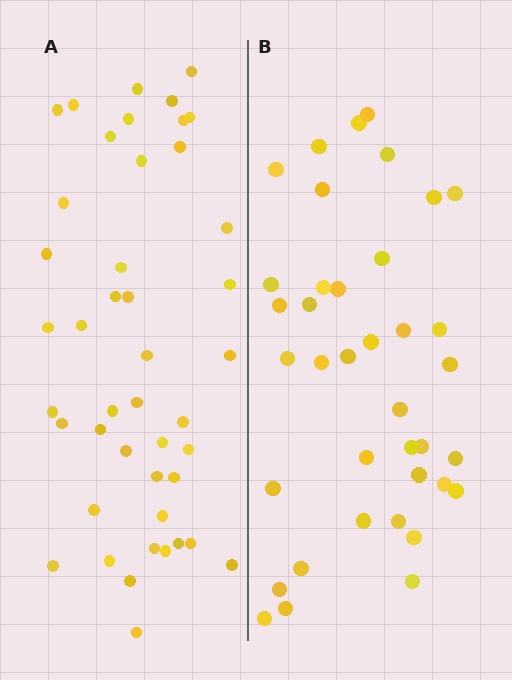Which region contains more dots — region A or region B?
Region A (the left region) has more dots.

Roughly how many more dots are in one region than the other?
Region A has about 6 more dots than region B.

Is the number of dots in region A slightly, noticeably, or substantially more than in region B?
Region A has only slightly more — the two regions are fairly close. The ratio is roughly 1.2 to 1.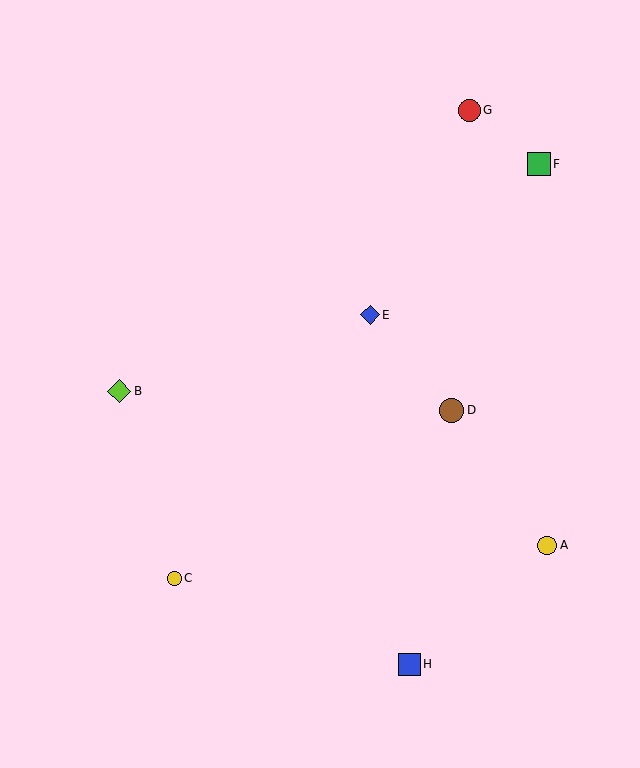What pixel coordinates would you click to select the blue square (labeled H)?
Click at (409, 664) to select the blue square H.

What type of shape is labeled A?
Shape A is a yellow circle.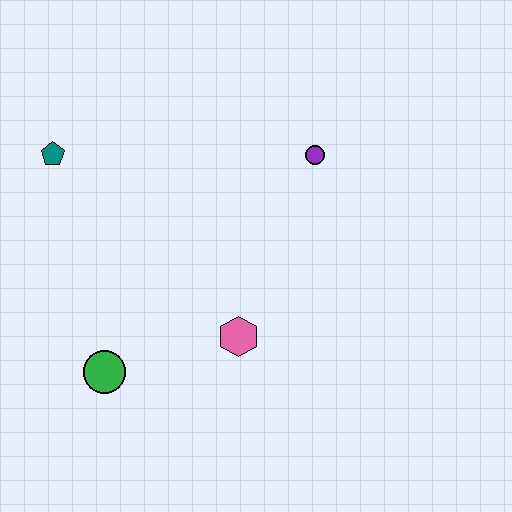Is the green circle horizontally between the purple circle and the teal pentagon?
Yes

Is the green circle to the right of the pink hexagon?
No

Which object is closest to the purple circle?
The pink hexagon is closest to the purple circle.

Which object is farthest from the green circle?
The purple circle is farthest from the green circle.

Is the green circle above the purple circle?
No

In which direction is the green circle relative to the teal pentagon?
The green circle is below the teal pentagon.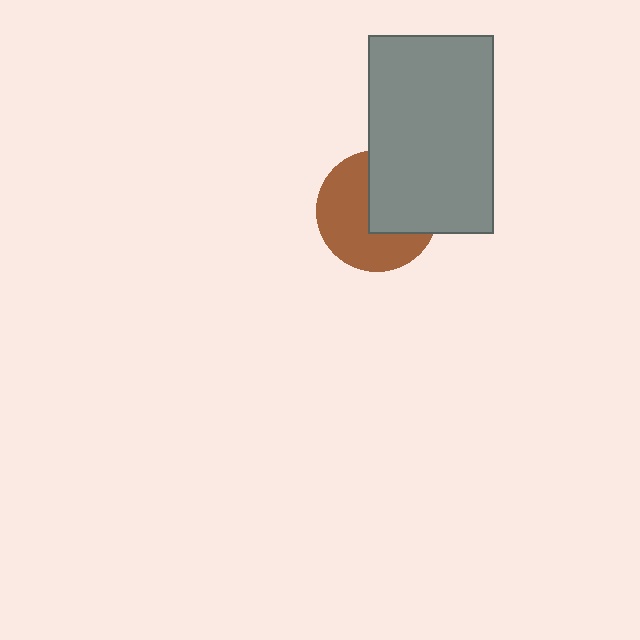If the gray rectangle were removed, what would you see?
You would see the complete brown circle.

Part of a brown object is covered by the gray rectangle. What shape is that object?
It is a circle.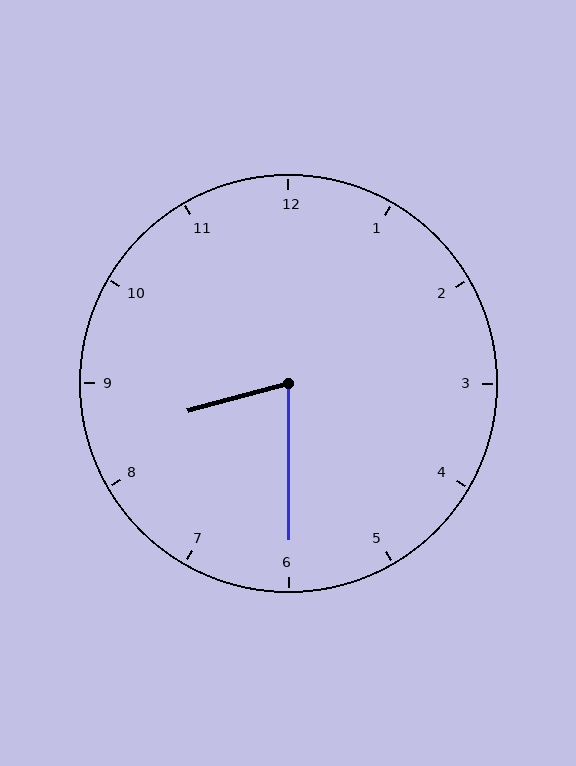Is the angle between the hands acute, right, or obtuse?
It is acute.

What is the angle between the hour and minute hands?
Approximately 75 degrees.